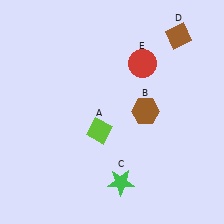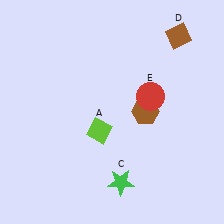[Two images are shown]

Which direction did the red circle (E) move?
The red circle (E) moved down.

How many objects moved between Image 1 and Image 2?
1 object moved between the two images.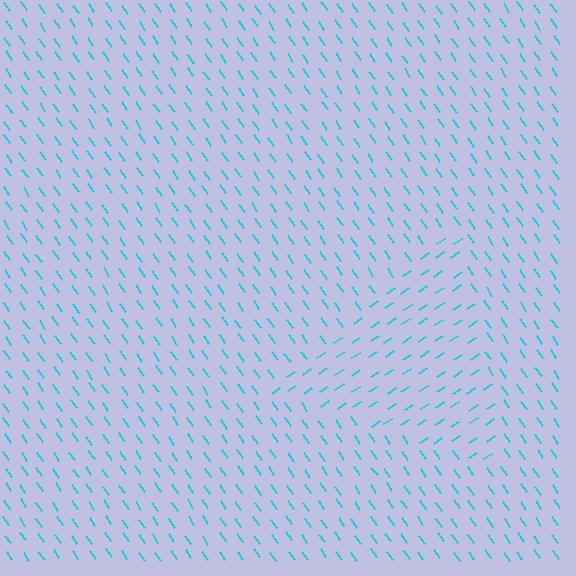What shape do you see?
I see a triangle.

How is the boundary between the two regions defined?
The boundary is defined purely by a change in line orientation (approximately 88 degrees difference). All lines are the same color and thickness.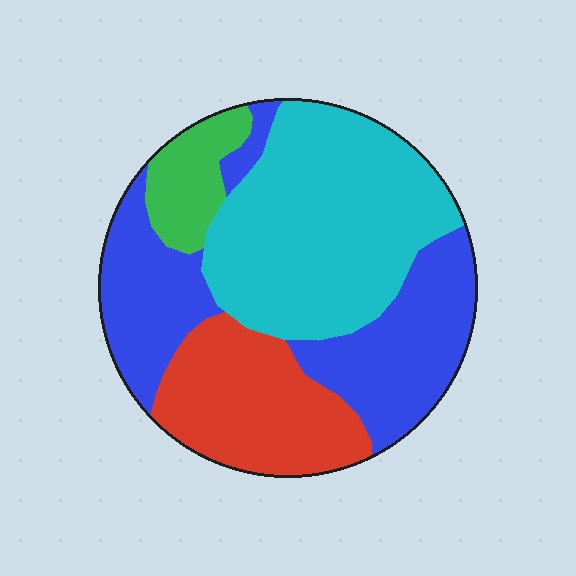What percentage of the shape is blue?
Blue takes up about one third (1/3) of the shape.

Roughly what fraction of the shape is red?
Red covers 21% of the shape.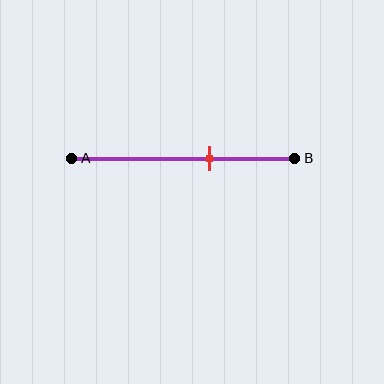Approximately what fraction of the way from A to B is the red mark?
The red mark is approximately 60% of the way from A to B.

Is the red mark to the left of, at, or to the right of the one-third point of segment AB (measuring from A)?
The red mark is to the right of the one-third point of segment AB.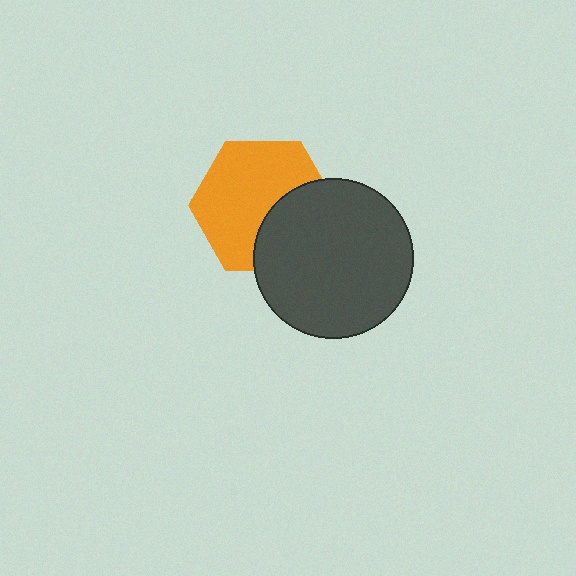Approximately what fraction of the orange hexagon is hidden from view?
Roughly 35% of the orange hexagon is hidden behind the dark gray circle.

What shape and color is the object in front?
The object in front is a dark gray circle.